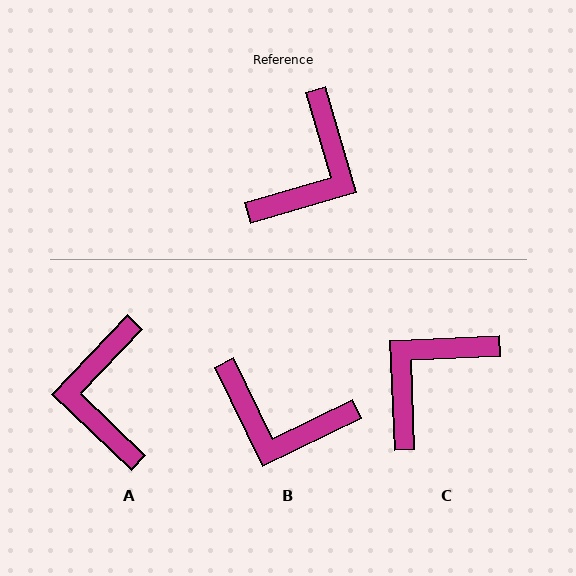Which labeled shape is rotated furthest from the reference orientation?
C, about 166 degrees away.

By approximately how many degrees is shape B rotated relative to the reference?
Approximately 81 degrees clockwise.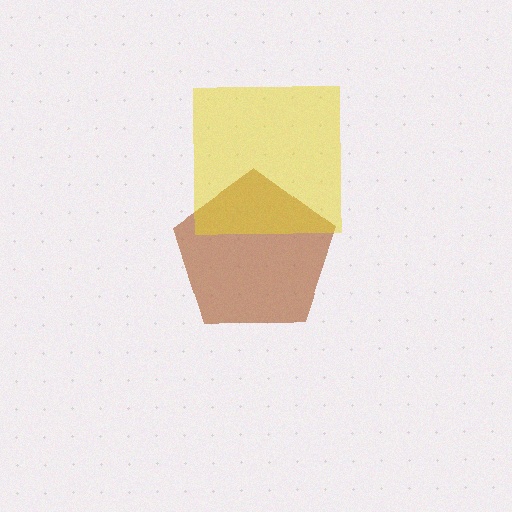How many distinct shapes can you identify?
There are 2 distinct shapes: a brown pentagon, a yellow square.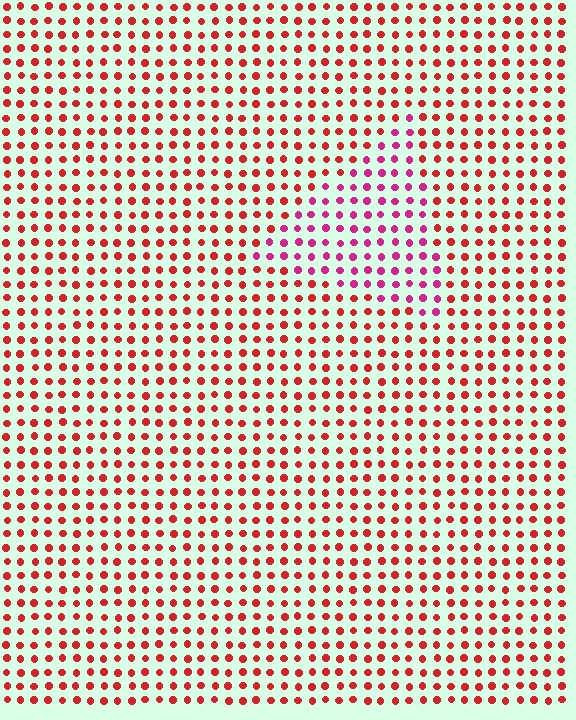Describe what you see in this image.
The image is filled with small red elements in a uniform arrangement. A triangle-shaped region is visible where the elements are tinted to a slightly different hue, forming a subtle color boundary.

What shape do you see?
I see a triangle.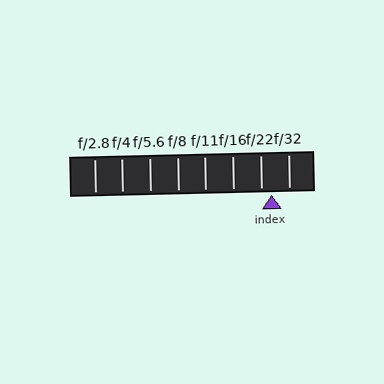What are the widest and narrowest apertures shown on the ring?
The widest aperture shown is f/2.8 and the narrowest is f/32.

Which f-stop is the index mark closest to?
The index mark is closest to f/22.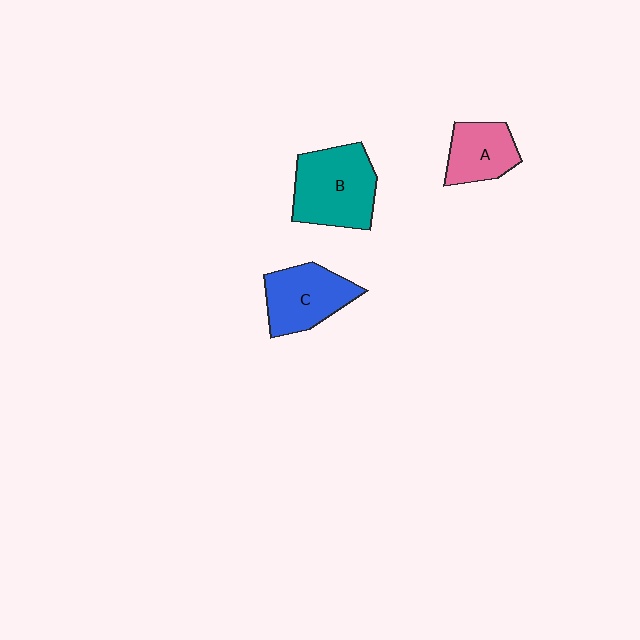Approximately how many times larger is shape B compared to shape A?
Approximately 1.6 times.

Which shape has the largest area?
Shape B (teal).